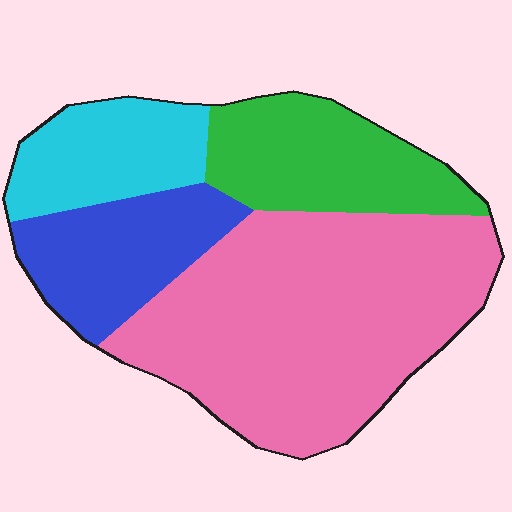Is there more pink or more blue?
Pink.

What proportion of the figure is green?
Green takes up between a sixth and a third of the figure.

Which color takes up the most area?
Pink, at roughly 50%.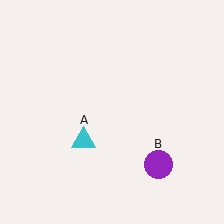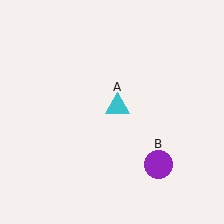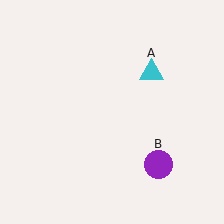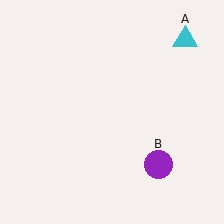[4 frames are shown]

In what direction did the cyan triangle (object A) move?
The cyan triangle (object A) moved up and to the right.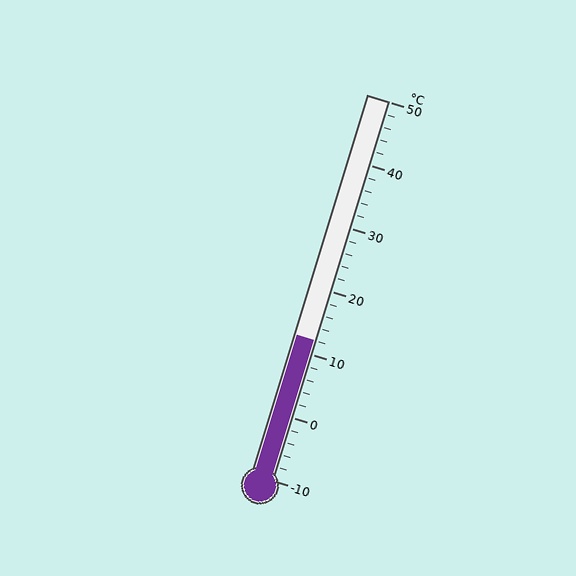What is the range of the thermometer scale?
The thermometer scale ranges from -10°C to 50°C.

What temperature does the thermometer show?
The thermometer shows approximately 12°C.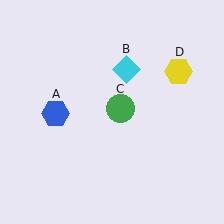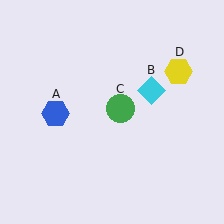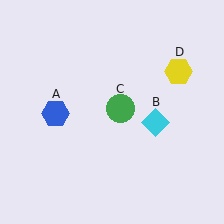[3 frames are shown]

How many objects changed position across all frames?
1 object changed position: cyan diamond (object B).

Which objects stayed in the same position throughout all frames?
Blue hexagon (object A) and green circle (object C) and yellow hexagon (object D) remained stationary.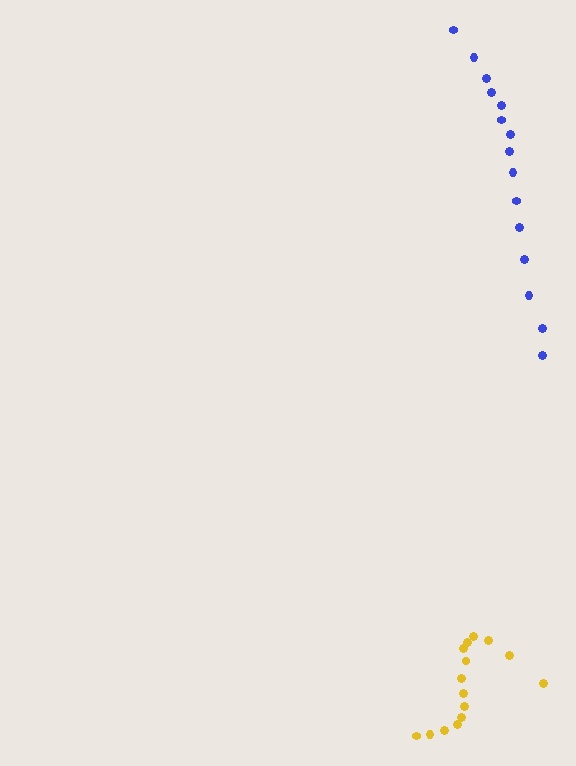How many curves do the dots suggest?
There are 2 distinct paths.